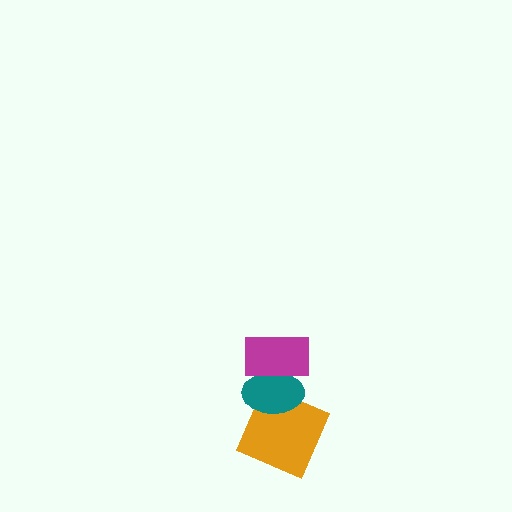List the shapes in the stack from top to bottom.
From top to bottom: the magenta rectangle, the teal ellipse, the orange square.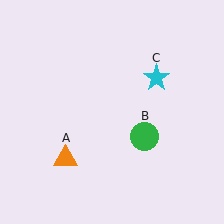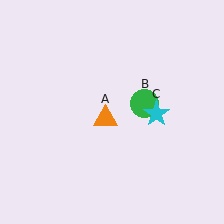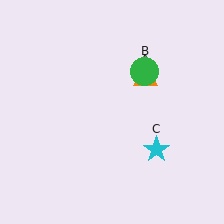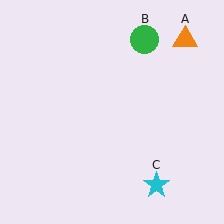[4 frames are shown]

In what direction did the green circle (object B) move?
The green circle (object B) moved up.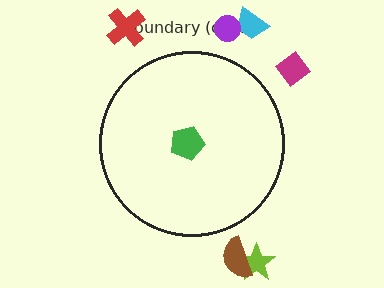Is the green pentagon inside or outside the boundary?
Inside.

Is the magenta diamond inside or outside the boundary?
Outside.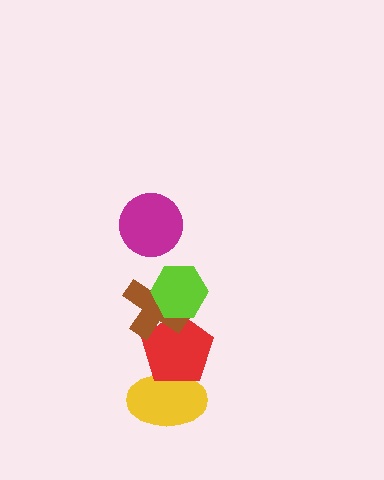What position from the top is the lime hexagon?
The lime hexagon is 2nd from the top.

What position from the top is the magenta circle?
The magenta circle is 1st from the top.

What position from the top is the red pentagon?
The red pentagon is 4th from the top.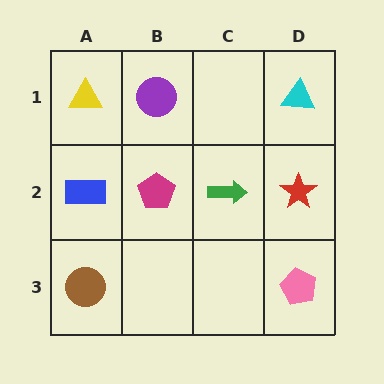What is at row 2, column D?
A red star.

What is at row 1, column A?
A yellow triangle.